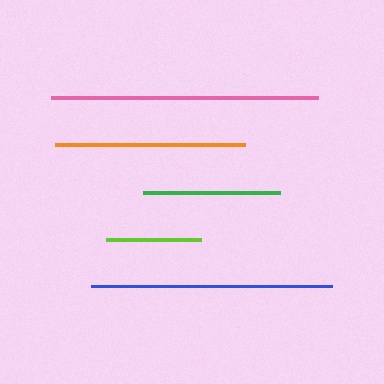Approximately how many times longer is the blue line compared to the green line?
The blue line is approximately 1.8 times the length of the green line.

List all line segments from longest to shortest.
From longest to shortest: pink, blue, orange, green, lime.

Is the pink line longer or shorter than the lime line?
The pink line is longer than the lime line.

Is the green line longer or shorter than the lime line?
The green line is longer than the lime line.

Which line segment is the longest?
The pink line is the longest at approximately 267 pixels.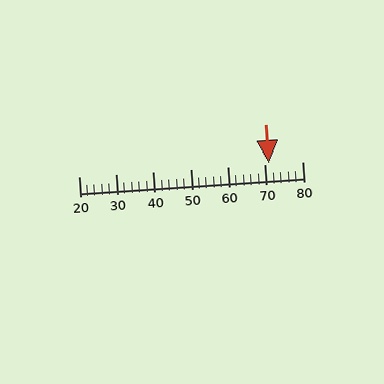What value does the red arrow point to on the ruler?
The red arrow points to approximately 71.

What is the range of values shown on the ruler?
The ruler shows values from 20 to 80.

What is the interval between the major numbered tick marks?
The major tick marks are spaced 10 units apart.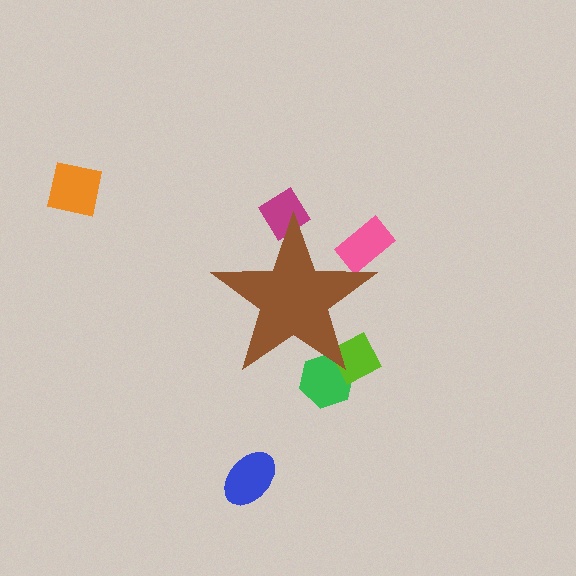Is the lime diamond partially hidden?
Yes, the lime diamond is partially hidden behind the brown star.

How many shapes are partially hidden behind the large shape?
4 shapes are partially hidden.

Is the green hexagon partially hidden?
Yes, the green hexagon is partially hidden behind the brown star.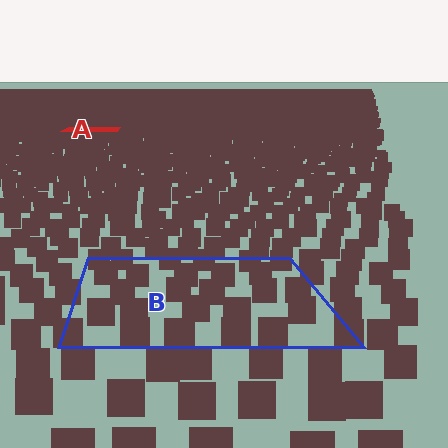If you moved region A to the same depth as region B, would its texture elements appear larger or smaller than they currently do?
They would appear larger. At a closer depth, the same texture elements are projected at a bigger on-screen size.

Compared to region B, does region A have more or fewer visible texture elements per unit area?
Region A has more texture elements per unit area — they are packed more densely because it is farther away.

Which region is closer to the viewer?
Region B is closer. The texture elements there are larger and more spread out.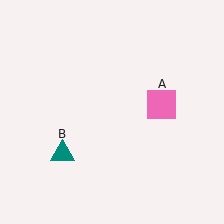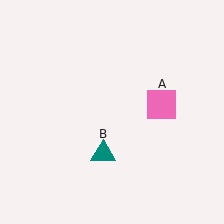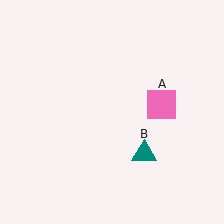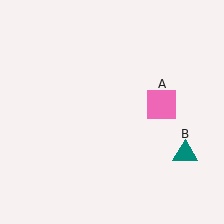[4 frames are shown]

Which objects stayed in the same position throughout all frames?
Pink square (object A) remained stationary.